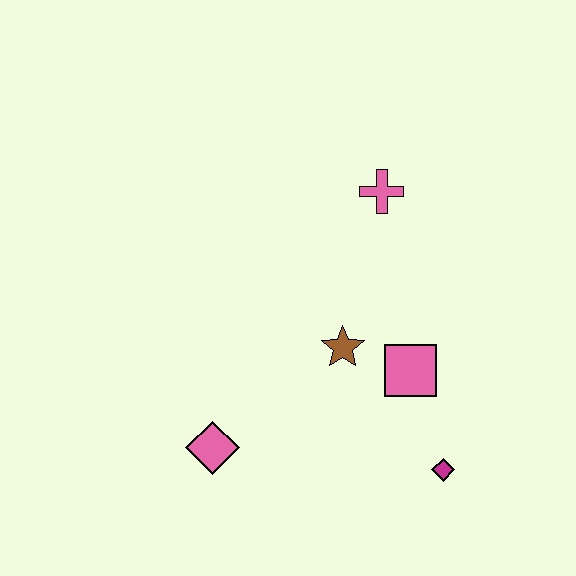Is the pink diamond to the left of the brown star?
Yes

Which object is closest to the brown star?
The pink square is closest to the brown star.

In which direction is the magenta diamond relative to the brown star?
The magenta diamond is below the brown star.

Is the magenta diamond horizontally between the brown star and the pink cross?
No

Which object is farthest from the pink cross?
The pink diamond is farthest from the pink cross.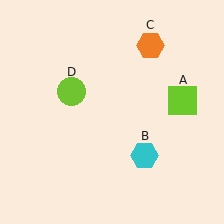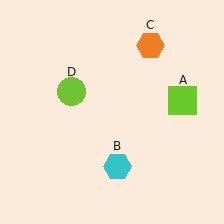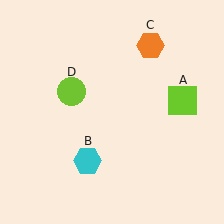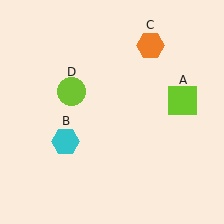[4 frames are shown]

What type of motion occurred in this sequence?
The cyan hexagon (object B) rotated clockwise around the center of the scene.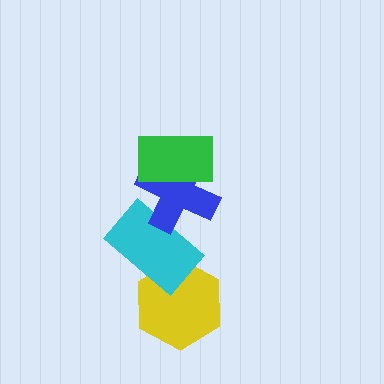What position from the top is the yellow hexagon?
The yellow hexagon is 4th from the top.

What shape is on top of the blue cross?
The green rectangle is on top of the blue cross.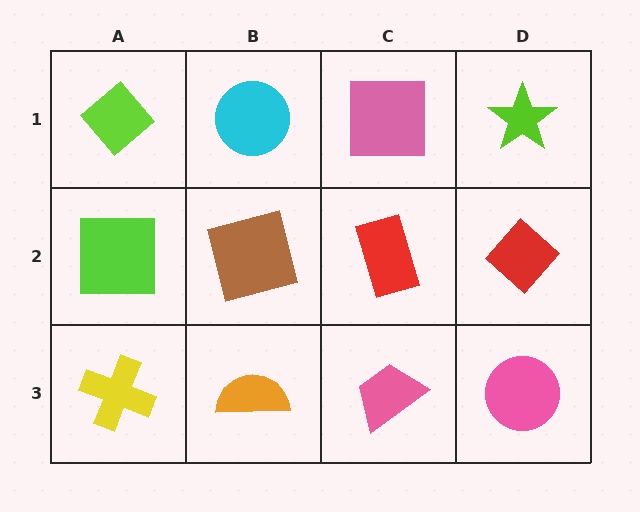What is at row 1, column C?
A pink square.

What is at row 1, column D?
A lime star.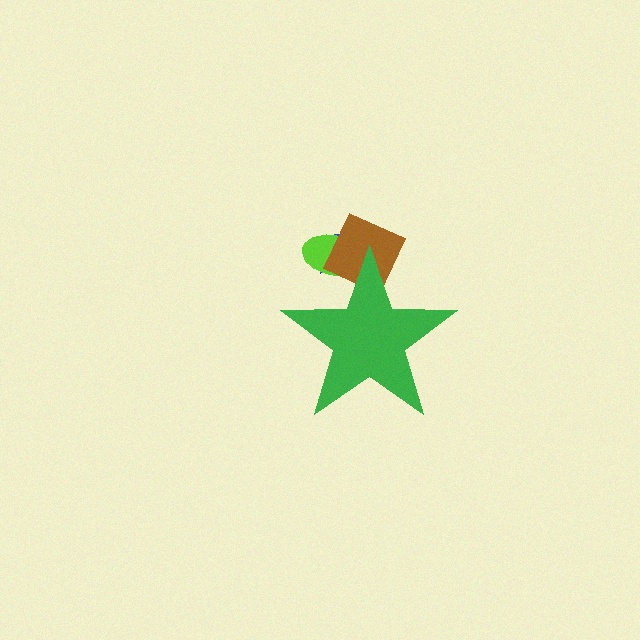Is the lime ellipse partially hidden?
Yes, the lime ellipse is partially hidden behind the green star.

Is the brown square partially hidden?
Yes, the brown square is partially hidden behind the green star.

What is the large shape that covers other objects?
A green star.